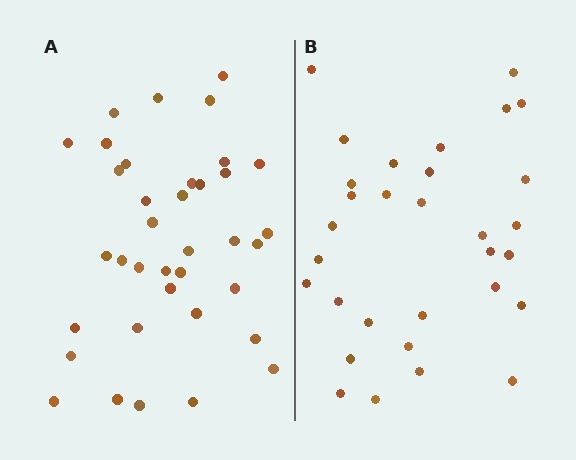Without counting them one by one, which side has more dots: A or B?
Region A (the left region) has more dots.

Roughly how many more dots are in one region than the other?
Region A has about 6 more dots than region B.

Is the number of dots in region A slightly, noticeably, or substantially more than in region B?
Region A has only slightly more — the two regions are fairly close. The ratio is roughly 1.2 to 1.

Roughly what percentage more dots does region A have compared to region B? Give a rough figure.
About 20% more.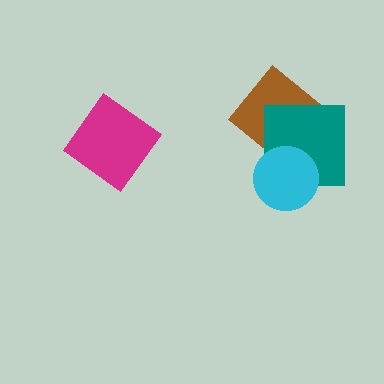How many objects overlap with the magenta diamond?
0 objects overlap with the magenta diamond.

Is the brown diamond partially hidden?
Yes, it is partially covered by another shape.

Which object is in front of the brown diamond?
The teal square is in front of the brown diamond.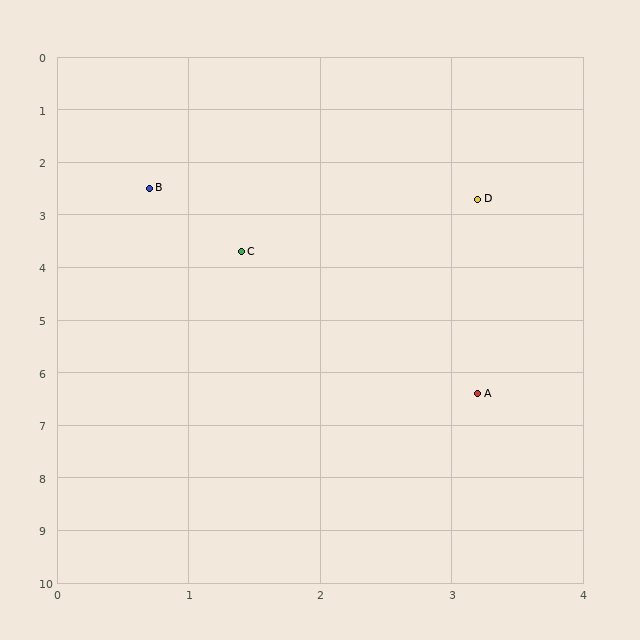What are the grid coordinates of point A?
Point A is at approximately (3.2, 6.4).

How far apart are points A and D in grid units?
Points A and D are about 3.7 grid units apart.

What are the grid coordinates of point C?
Point C is at approximately (1.4, 3.7).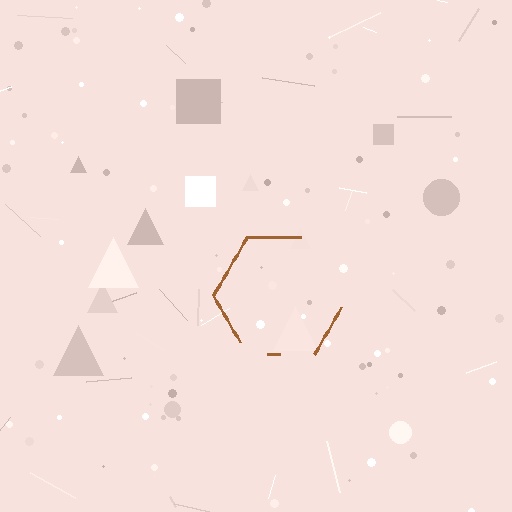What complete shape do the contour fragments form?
The contour fragments form a hexagon.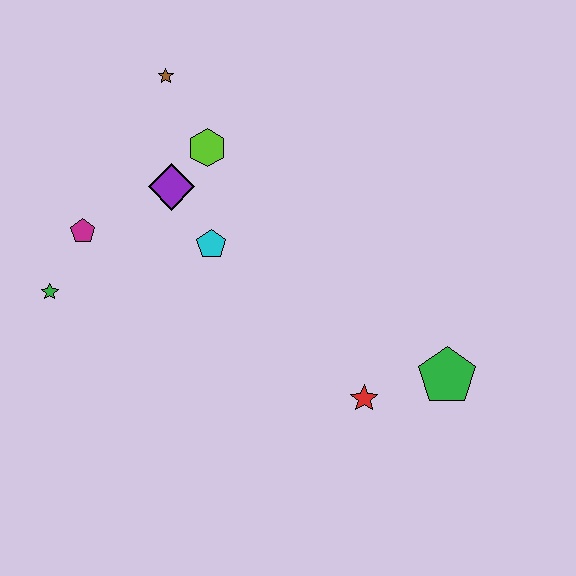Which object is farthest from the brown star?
The green pentagon is farthest from the brown star.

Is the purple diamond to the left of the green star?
No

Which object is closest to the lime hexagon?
The purple diamond is closest to the lime hexagon.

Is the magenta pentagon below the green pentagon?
No